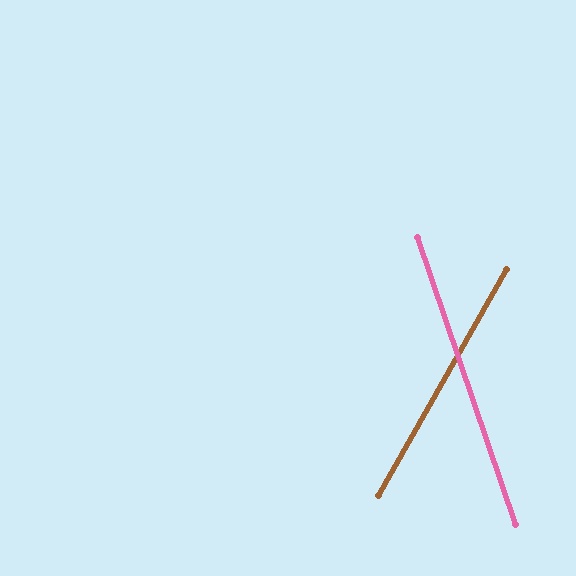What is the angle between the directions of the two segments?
Approximately 48 degrees.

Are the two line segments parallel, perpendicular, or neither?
Neither parallel nor perpendicular — they differ by about 48°.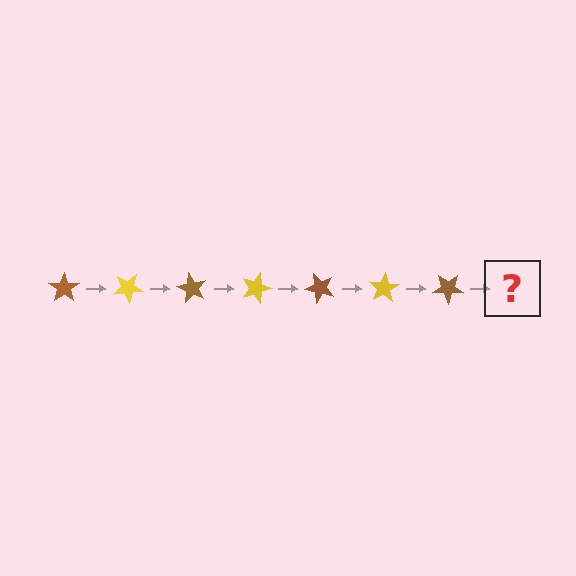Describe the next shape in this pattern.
It should be a yellow star, rotated 210 degrees from the start.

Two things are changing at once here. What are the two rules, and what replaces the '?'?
The two rules are that it rotates 30 degrees each step and the color cycles through brown and yellow. The '?' should be a yellow star, rotated 210 degrees from the start.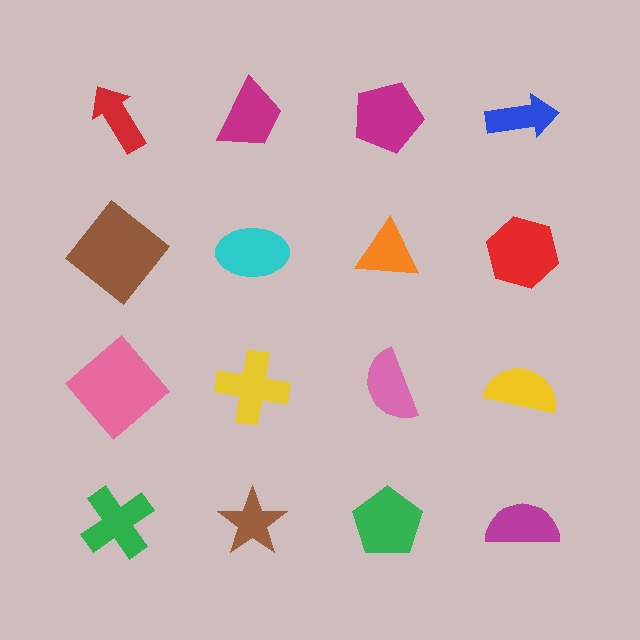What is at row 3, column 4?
A yellow semicircle.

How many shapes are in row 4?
4 shapes.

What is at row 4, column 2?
A brown star.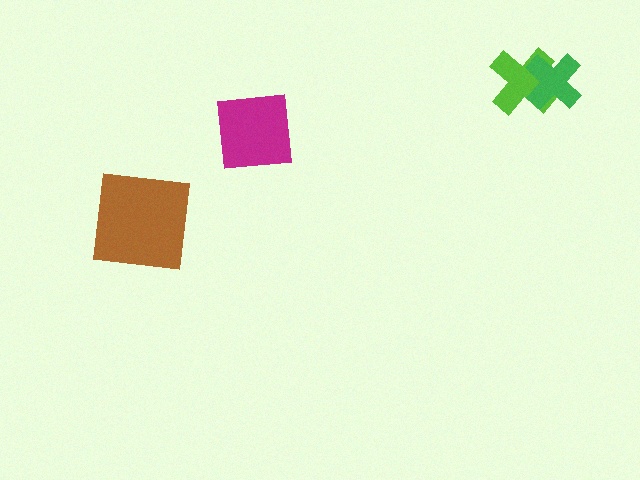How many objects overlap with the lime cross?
1 object overlaps with the lime cross.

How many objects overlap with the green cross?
1 object overlaps with the green cross.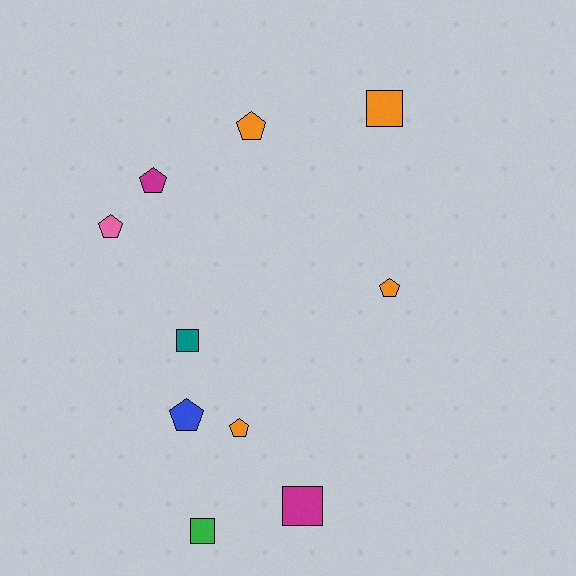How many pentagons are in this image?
There are 6 pentagons.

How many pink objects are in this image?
There is 1 pink object.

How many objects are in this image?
There are 10 objects.